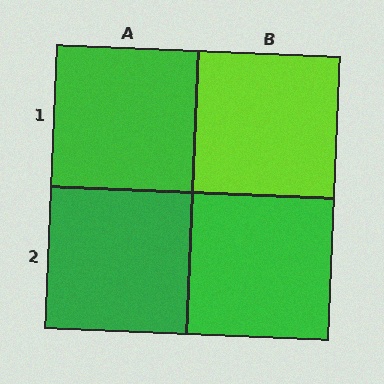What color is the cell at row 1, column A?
Green.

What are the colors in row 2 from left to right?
Green, green.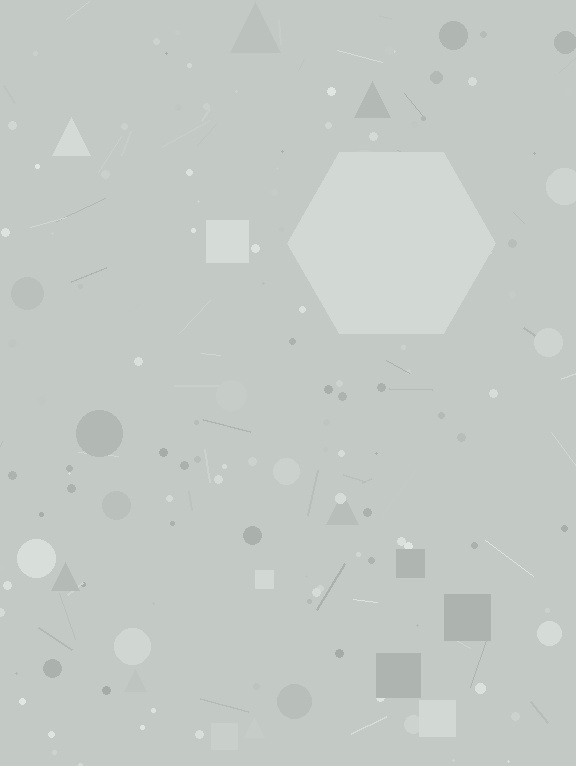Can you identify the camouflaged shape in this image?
The camouflaged shape is a hexagon.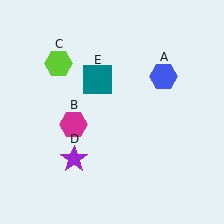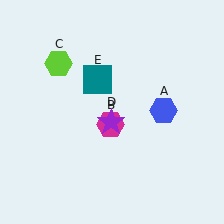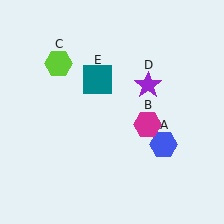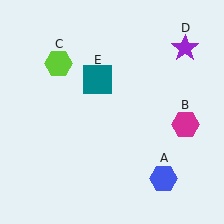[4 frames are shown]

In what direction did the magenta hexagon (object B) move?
The magenta hexagon (object B) moved right.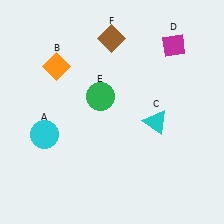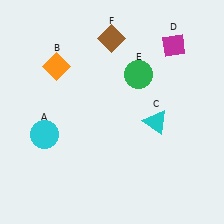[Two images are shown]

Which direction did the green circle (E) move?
The green circle (E) moved right.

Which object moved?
The green circle (E) moved right.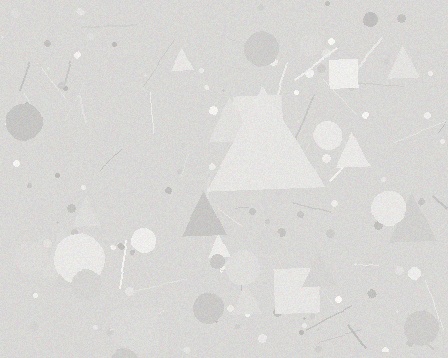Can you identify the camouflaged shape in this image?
The camouflaged shape is a triangle.